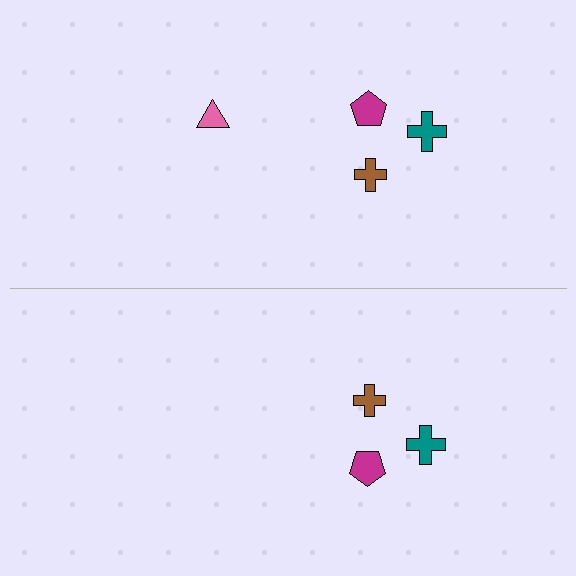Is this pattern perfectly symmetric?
No, the pattern is not perfectly symmetric. A pink triangle is missing from the bottom side.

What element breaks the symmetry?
A pink triangle is missing from the bottom side.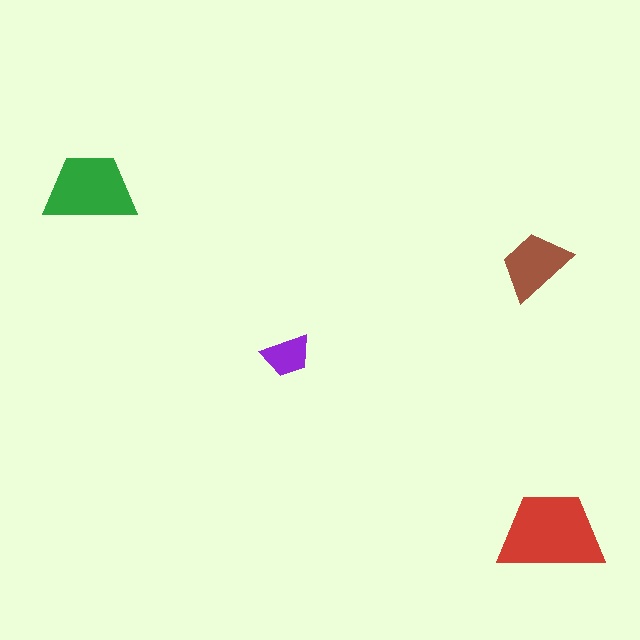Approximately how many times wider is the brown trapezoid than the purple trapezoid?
About 1.5 times wider.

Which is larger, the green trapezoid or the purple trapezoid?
The green one.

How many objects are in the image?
There are 4 objects in the image.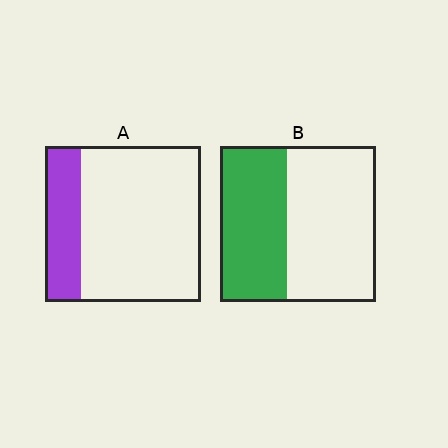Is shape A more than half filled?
No.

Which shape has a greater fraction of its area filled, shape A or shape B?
Shape B.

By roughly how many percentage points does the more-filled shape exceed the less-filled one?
By roughly 20 percentage points (B over A).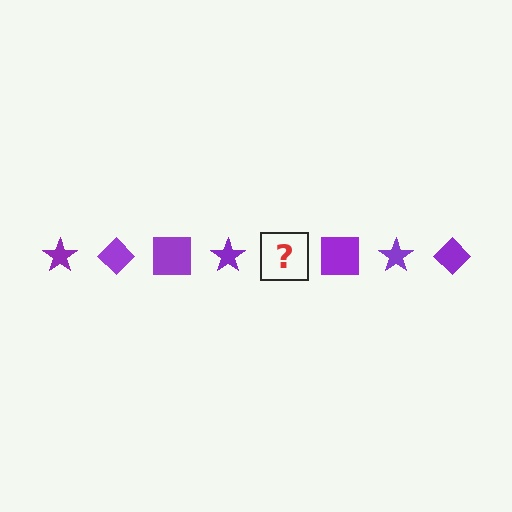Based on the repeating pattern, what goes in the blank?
The blank should be a purple diamond.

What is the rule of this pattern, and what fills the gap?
The rule is that the pattern cycles through star, diamond, square shapes in purple. The gap should be filled with a purple diamond.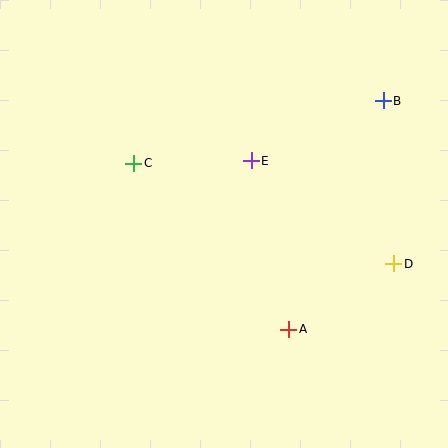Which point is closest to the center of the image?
Point E at (251, 161) is closest to the center.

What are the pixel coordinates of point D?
Point D is at (394, 264).